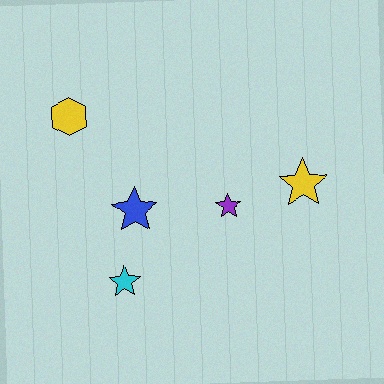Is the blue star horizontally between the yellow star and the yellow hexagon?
Yes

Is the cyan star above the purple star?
No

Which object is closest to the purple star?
The yellow star is closest to the purple star.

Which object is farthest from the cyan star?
The yellow star is farthest from the cyan star.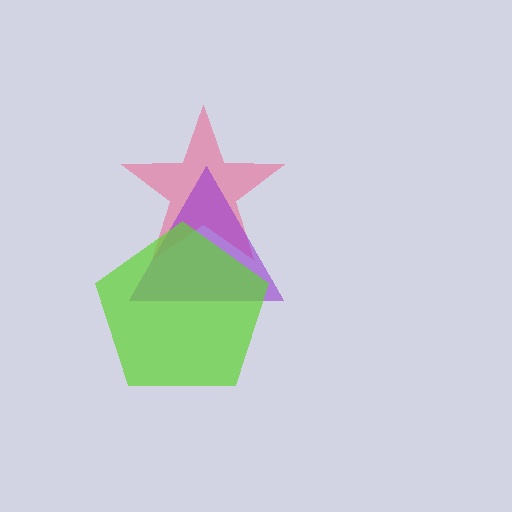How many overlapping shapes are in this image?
There are 3 overlapping shapes in the image.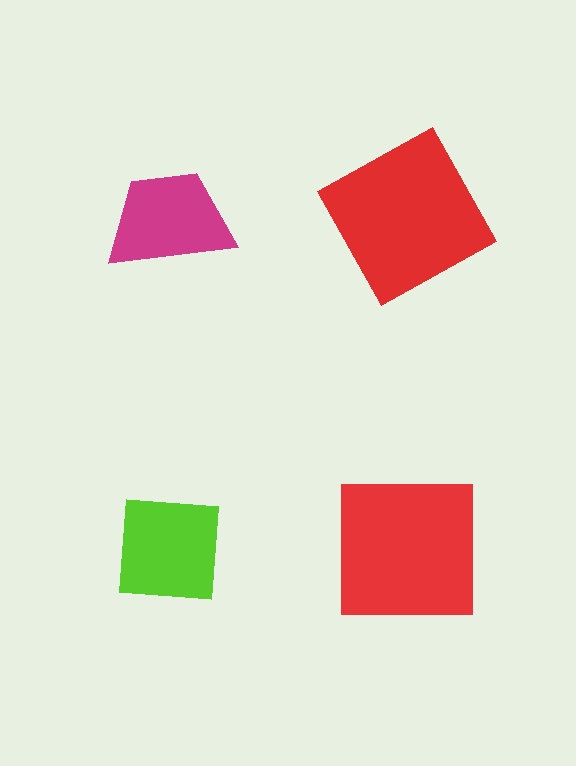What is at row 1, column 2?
A red square.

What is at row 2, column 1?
A lime square.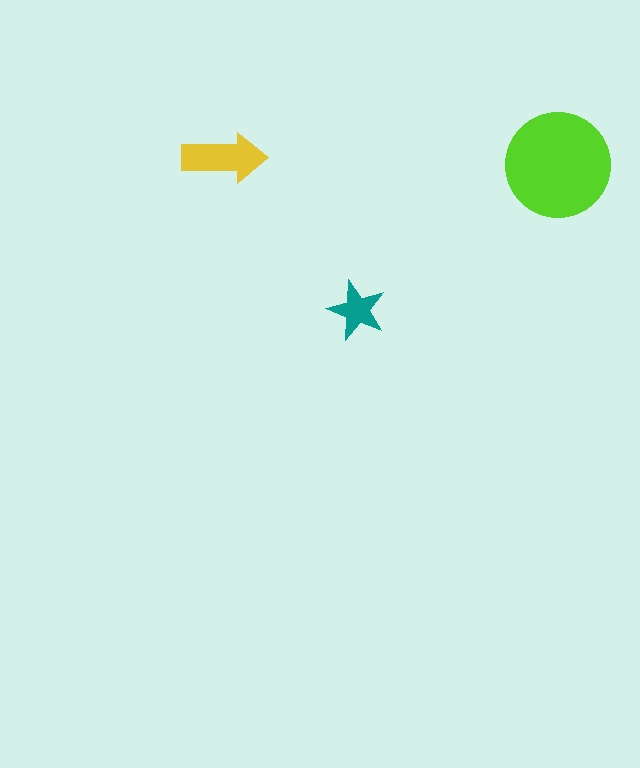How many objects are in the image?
There are 3 objects in the image.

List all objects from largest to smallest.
The lime circle, the yellow arrow, the teal star.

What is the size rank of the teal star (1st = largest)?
3rd.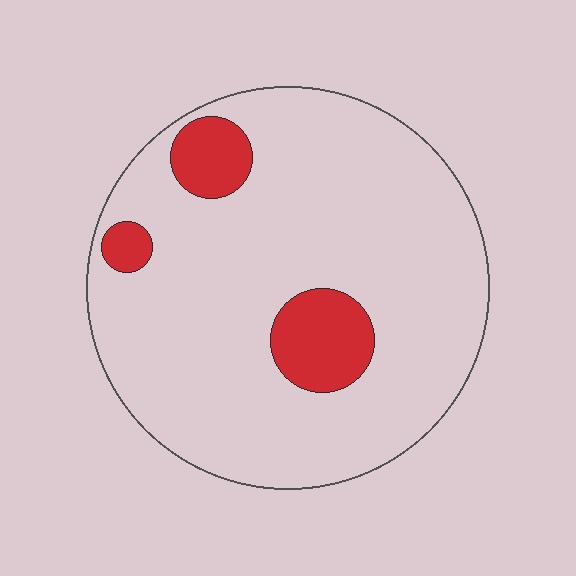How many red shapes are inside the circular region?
3.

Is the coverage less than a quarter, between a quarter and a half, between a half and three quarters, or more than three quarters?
Less than a quarter.